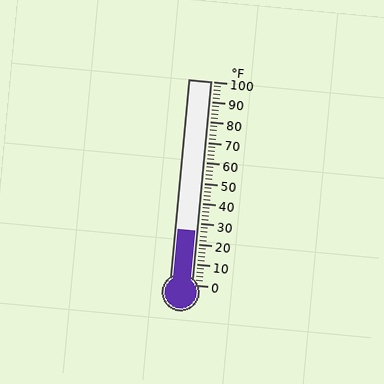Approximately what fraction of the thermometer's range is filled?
The thermometer is filled to approximately 25% of its range.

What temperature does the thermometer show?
The thermometer shows approximately 26°F.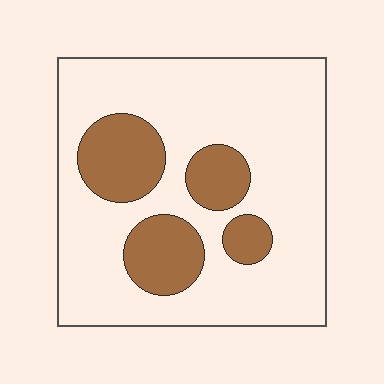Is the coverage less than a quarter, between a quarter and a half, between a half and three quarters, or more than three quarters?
Less than a quarter.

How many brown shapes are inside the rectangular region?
4.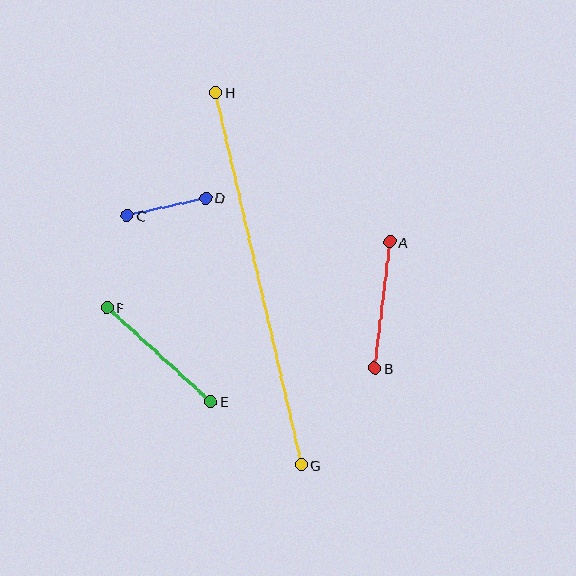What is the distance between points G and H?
The distance is approximately 382 pixels.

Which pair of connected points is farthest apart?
Points G and H are farthest apart.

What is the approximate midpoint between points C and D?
The midpoint is at approximately (167, 207) pixels.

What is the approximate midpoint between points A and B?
The midpoint is at approximately (382, 305) pixels.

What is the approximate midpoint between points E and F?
The midpoint is at approximately (159, 355) pixels.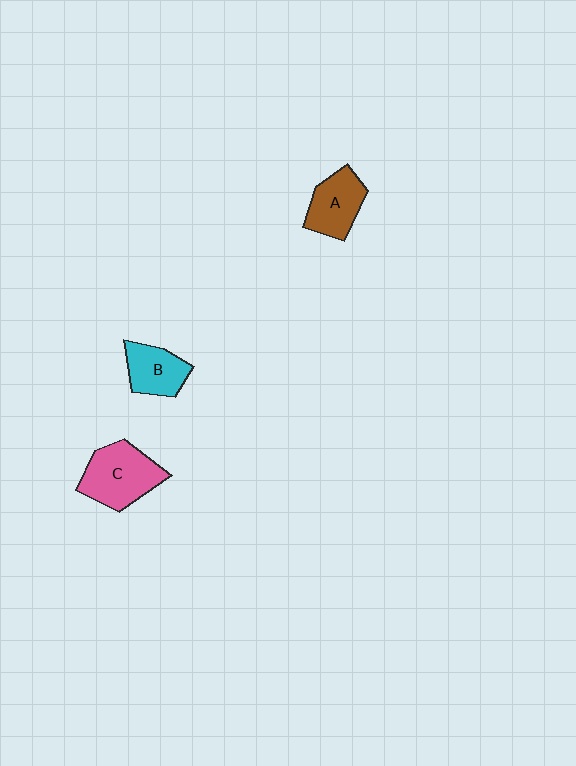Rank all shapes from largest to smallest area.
From largest to smallest: C (pink), A (brown), B (cyan).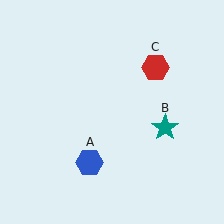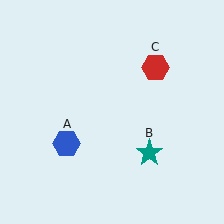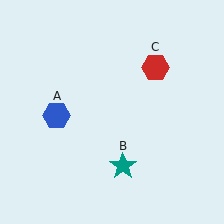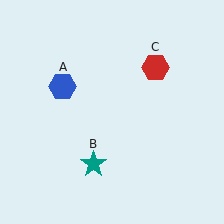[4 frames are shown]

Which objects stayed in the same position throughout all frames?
Red hexagon (object C) remained stationary.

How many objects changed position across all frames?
2 objects changed position: blue hexagon (object A), teal star (object B).